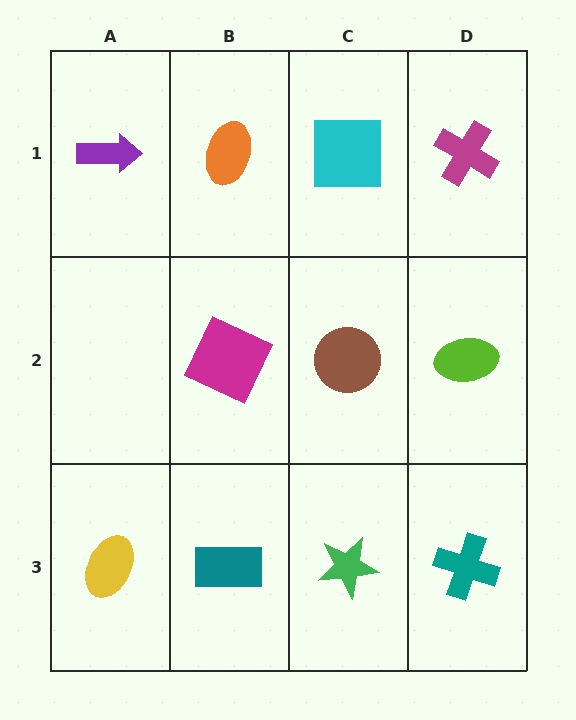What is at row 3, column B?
A teal rectangle.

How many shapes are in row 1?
4 shapes.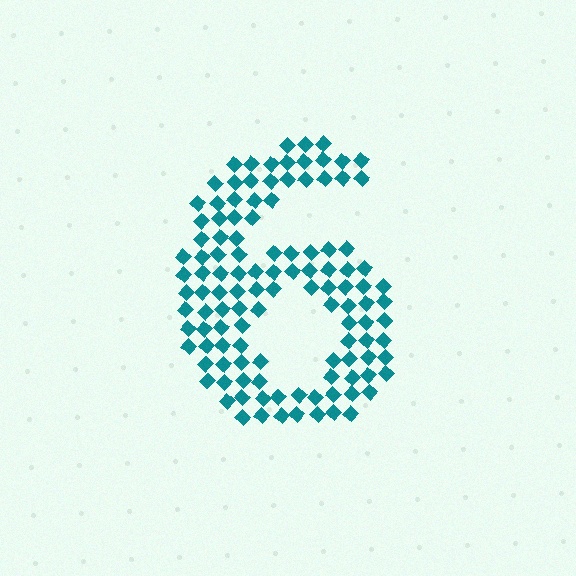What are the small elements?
The small elements are diamonds.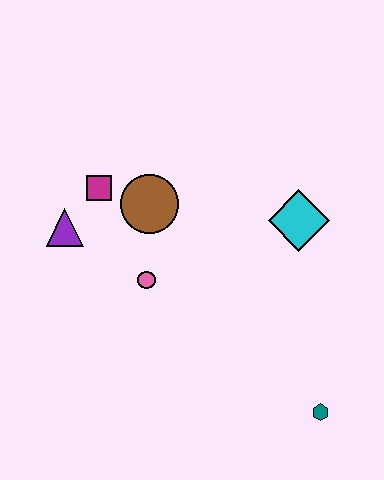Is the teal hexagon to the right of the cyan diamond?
Yes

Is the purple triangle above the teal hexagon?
Yes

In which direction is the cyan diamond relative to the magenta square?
The cyan diamond is to the right of the magenta square.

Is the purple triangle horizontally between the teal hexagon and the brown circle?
No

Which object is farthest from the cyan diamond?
The purple triangle is farthest from the cyan diamond.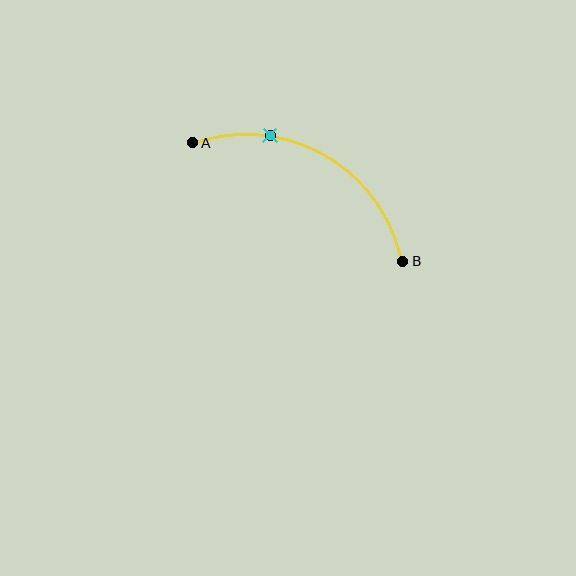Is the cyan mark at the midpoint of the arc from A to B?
No. The cyan mark lies on the arc but is closer to endpoint A. The arc midpoint would be at the point on the curve equidistant along the arc from both A and B.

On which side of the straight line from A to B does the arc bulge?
The arc bulges above the straight line connecting A and B.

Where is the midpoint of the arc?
The arc midpoint is the point on the curve farthest from the straight line joining A and B. It sits above that line.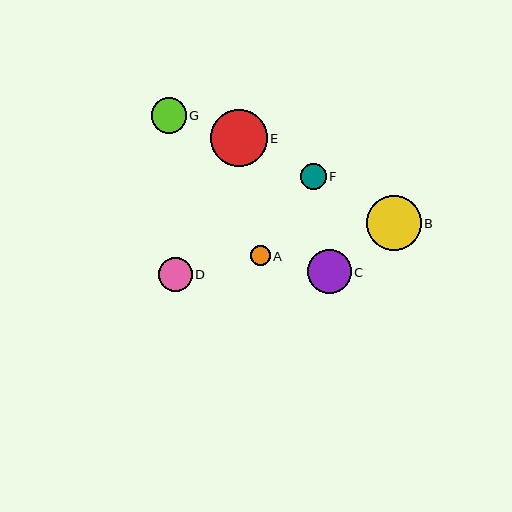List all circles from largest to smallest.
From largest to smallest: E, B, C, G, D, F, A.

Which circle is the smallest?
Circle A is the smallest with a size of approximately 20 pixels.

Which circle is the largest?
Circle E is the largest with a size of approximately 57 pixels.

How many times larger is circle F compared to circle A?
Circle F is approximately 1.3 times the size of circle A.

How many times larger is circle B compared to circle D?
Circle B is approximately 1.6 times the size of circle D.